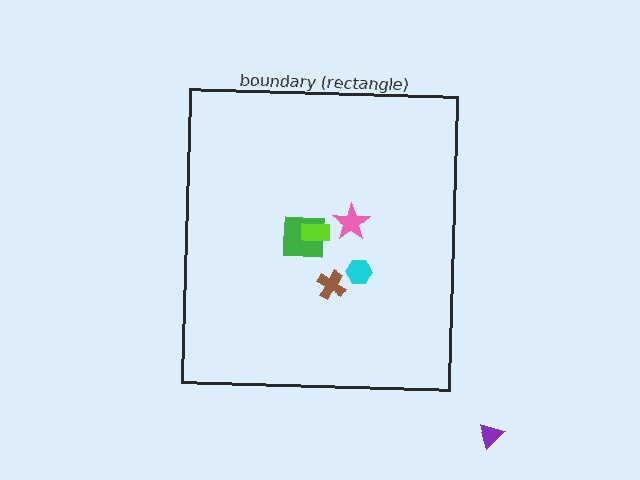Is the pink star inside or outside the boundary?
Inside.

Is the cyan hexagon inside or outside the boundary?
Inside.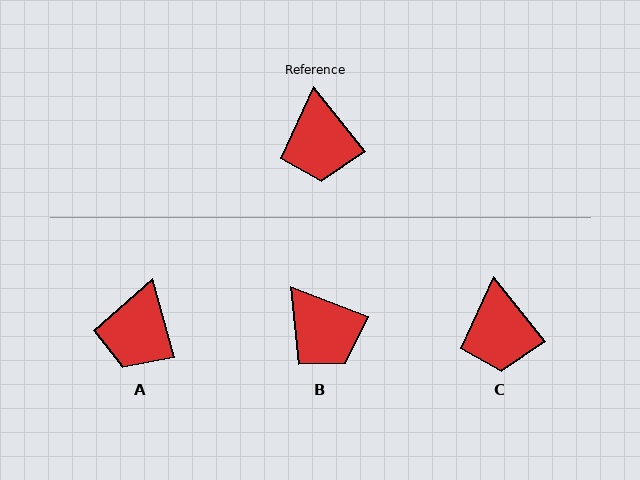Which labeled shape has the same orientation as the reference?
C.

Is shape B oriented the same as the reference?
No, it is off by about 30 degrees.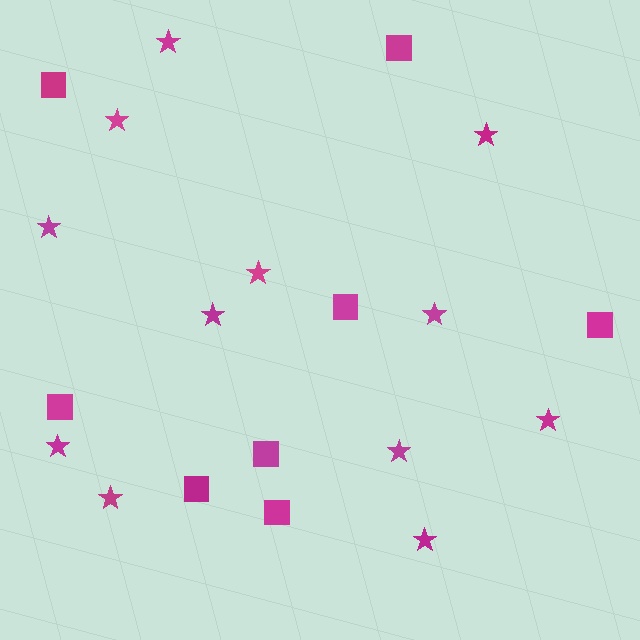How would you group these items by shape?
There are 2 groups: one group of squares (8) and one group of stars (12).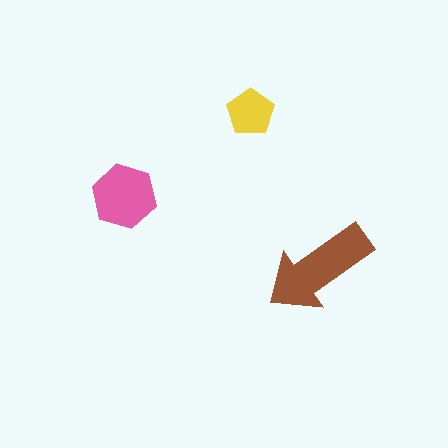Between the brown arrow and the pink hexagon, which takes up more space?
The brown arrow.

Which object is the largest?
The brown arrow.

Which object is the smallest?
The yellow pentagon.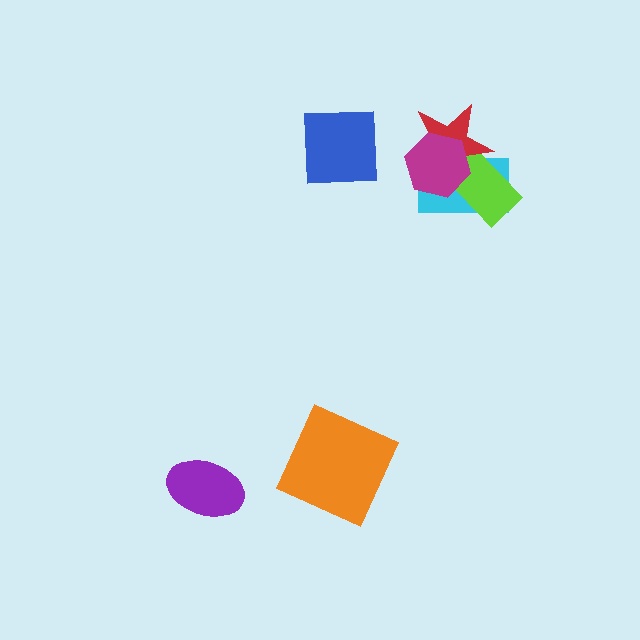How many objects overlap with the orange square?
0 objects overlap with the orange square.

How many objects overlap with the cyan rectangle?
3 objects overlap with the cyan rectangle.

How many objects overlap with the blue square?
0 objects overlap with the blue square.